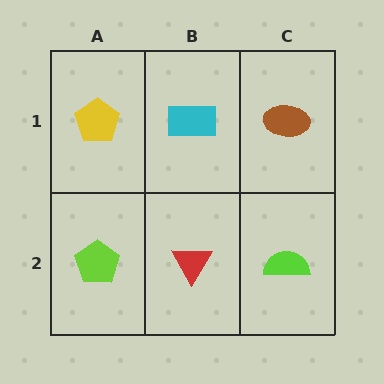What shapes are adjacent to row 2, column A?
A yellow pentagon (row 1, column A), a red triangle (row 2, column B).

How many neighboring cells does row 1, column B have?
3.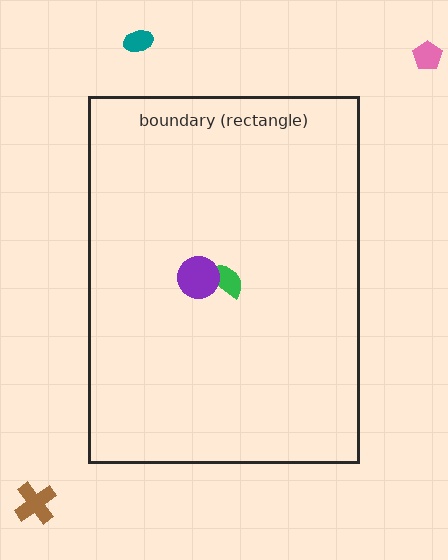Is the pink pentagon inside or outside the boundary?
Outside.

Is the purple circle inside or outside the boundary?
Inside.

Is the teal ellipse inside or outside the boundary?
Outside.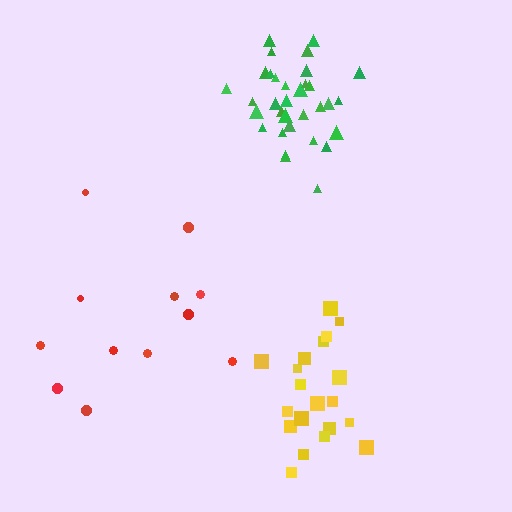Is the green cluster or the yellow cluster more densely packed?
Green.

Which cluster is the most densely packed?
Green.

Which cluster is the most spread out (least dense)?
Red.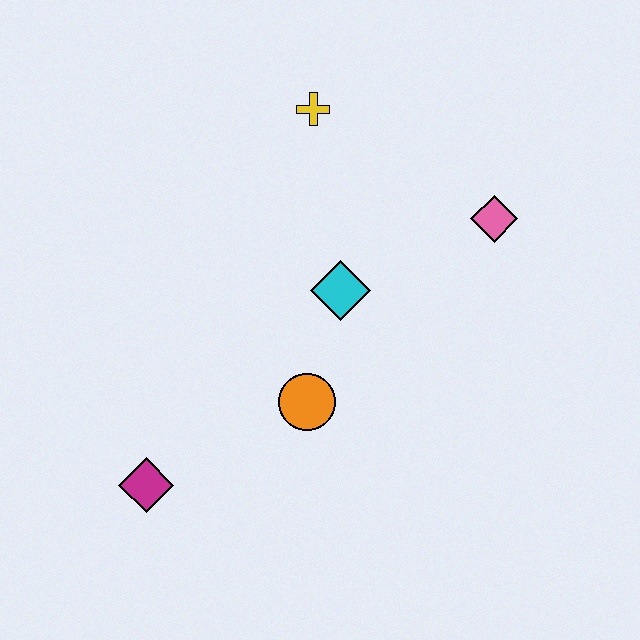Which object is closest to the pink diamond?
The cyan diamond is closest to the pink diamond.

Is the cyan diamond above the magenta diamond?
Yes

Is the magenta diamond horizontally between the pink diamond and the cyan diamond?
No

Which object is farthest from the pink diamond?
The magenta diamond is farthest from the pink diamond.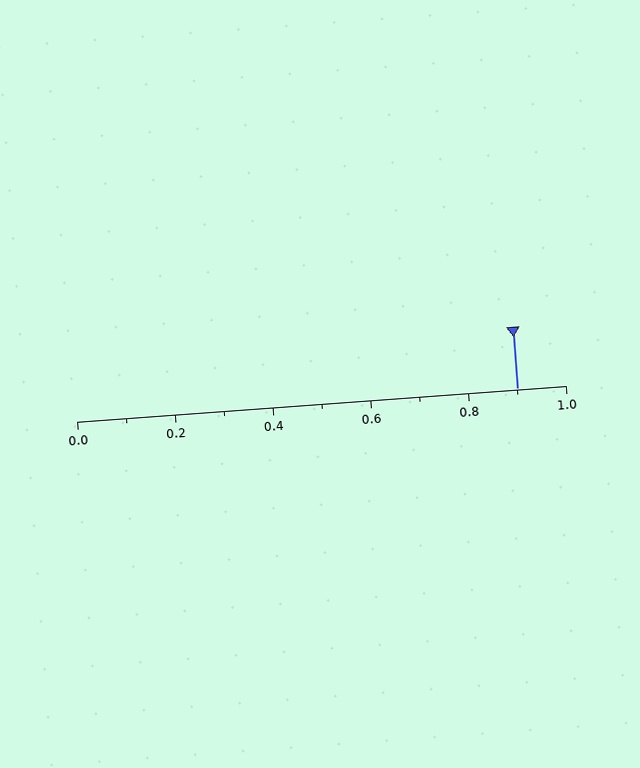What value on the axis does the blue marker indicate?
The marker indicates approximately 0.9.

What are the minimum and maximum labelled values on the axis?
The axis runs from 0.0 to 1.0.